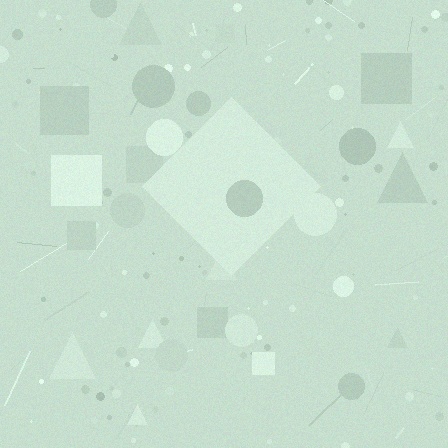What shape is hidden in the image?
A diamond is hidden in the image.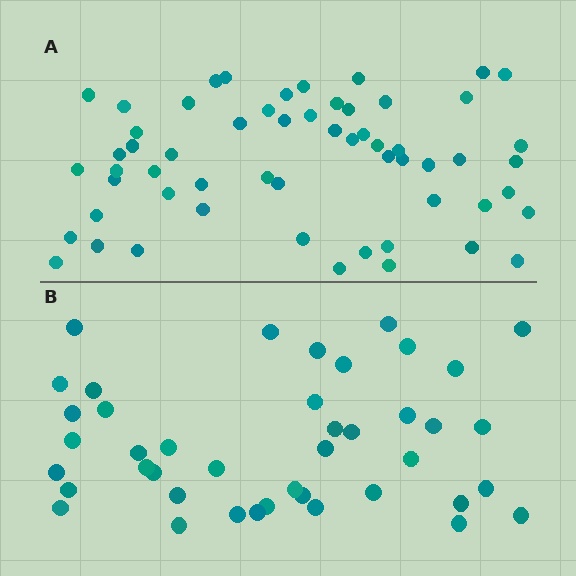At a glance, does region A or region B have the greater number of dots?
Region A (the top region) has more dots.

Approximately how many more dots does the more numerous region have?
Region A has approximately 15 more dots than region B.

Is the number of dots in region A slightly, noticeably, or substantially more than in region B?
Region A has noticeably more, but not dramatically so. The ratio is roughly 1.4 to 1.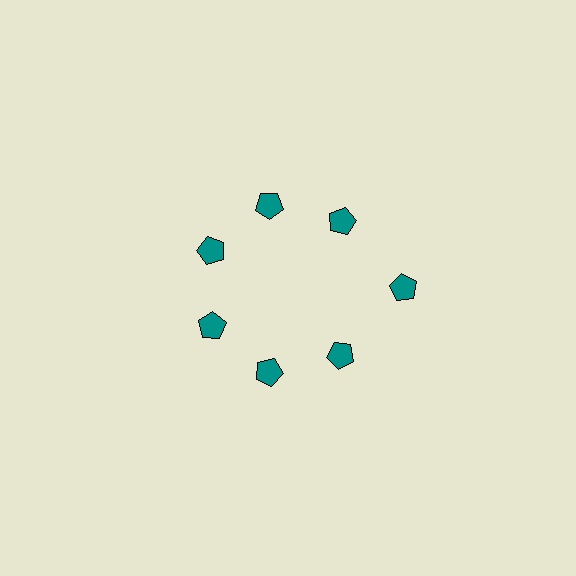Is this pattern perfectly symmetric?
No. The 7 teal pentagons are arranged in a ring, but one element near the 3 o'clock position is pushed outward from the center, breaking the 7-fold rotational symmetry.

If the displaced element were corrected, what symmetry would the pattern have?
It would have 7-fold rotational symmetry — the pattern would map onto itself every 51 degrees.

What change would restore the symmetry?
The symmetry would be restored by moving it inward, back onto the ring so that all 7 pentagons sit at equal angles and equal distance from the center.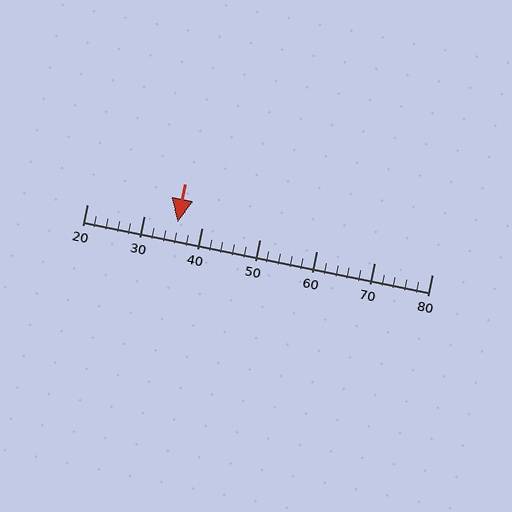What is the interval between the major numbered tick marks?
The major tick marks are spaced 10 units apart.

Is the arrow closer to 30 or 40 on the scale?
The arrow is closer to 40.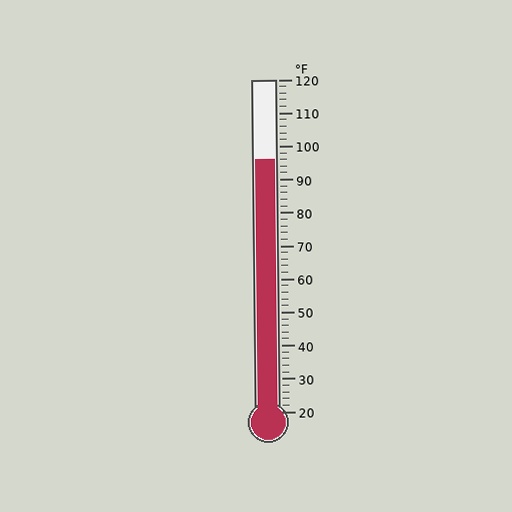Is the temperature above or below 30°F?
The temperature is above 30°F.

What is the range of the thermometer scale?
The thermometer scale ranges from 20°F to 120°F.